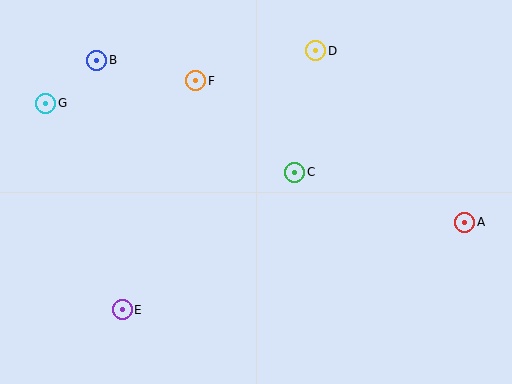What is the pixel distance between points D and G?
The distance between D and G is 275 pixels.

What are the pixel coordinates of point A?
Point A is at (465, 222).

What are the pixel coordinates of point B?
Point B is at (97, 60).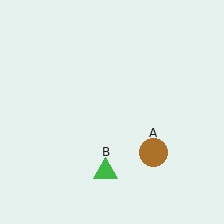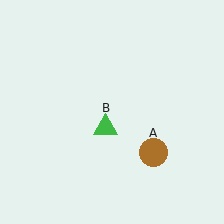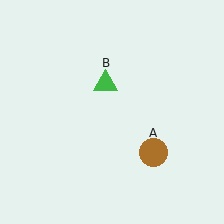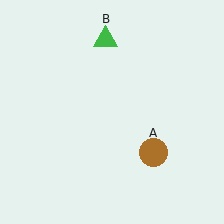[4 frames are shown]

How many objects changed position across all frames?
1 object changed position: green triangle (object B).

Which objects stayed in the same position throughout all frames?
Brown circle (object A) remained stationary.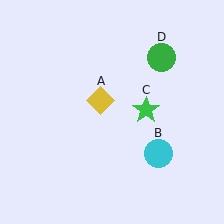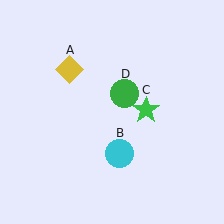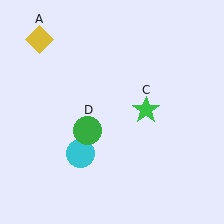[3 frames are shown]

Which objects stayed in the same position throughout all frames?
Green star (object C) remained stationary.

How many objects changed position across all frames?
3 objects changed position: yellow diamond (object A), cyan circle (object B), green circle (object D).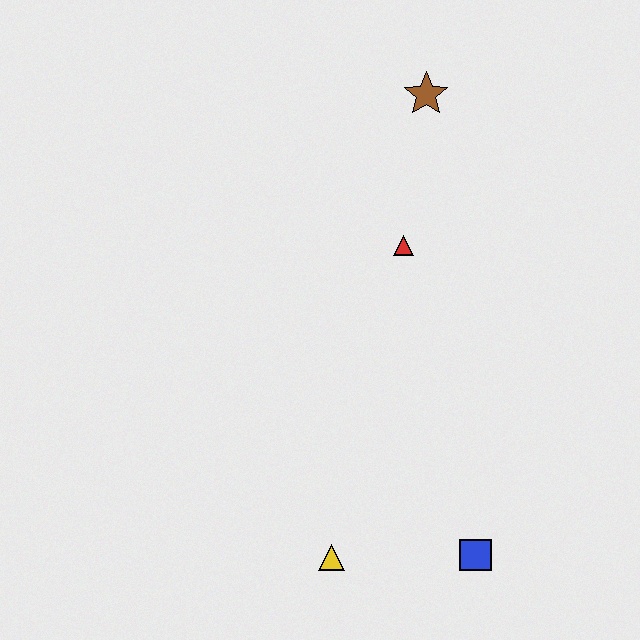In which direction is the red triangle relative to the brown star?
The red triangle is below the brown star.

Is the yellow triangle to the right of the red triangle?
No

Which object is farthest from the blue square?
The brown star is farthest from the blue square.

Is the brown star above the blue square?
Yes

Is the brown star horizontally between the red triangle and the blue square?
Yes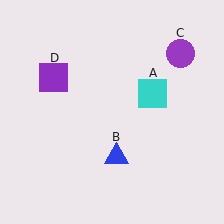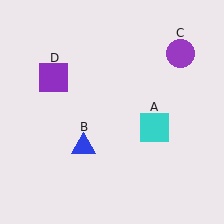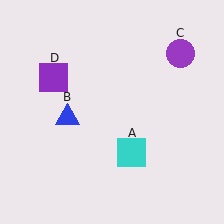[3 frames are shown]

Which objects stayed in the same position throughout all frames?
Purple circle (object C) and purple square (object D) remained stationary.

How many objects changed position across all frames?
2 objects changed position: cyan square (object A), blue triangle (object B).